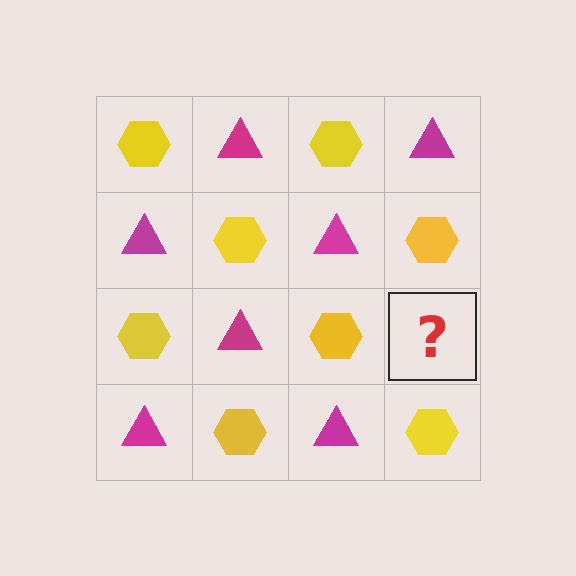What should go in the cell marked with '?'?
The missing cell should contain a magenta triangle.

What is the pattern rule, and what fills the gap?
The rule is that it alternates yellow hexagon and magenta triangle in a checkerboard pattern. The gap should be filled with a magenta triangle.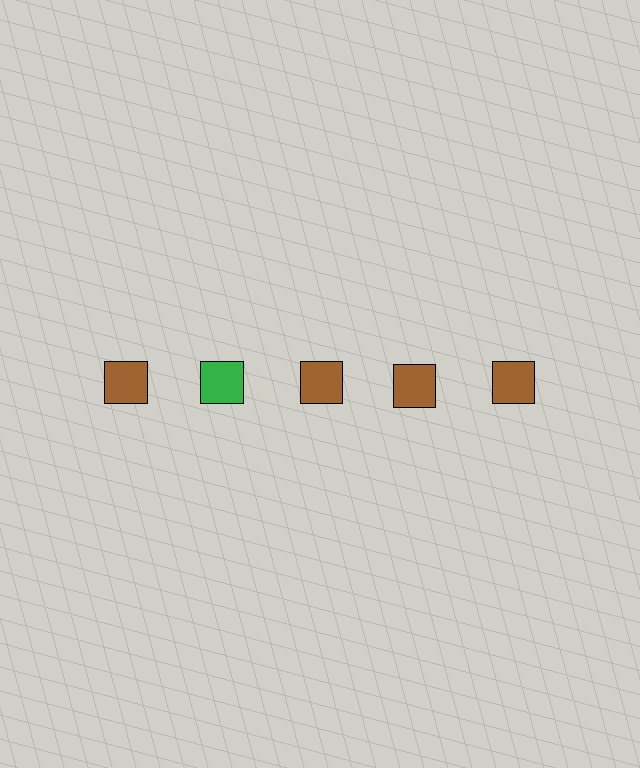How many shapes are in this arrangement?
There are 5 shapes arranged in a grid pattern.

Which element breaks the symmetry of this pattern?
The green square in the top row, second from left column breaks the symmetry. All other shapes are brown squares.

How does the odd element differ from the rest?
It has a different color: green instead of brown.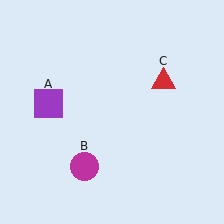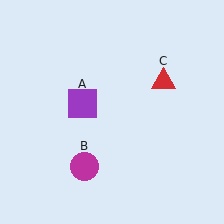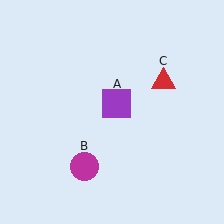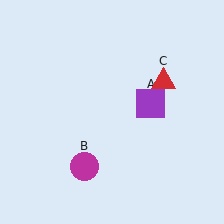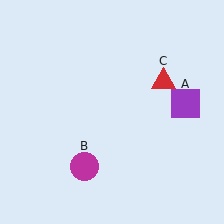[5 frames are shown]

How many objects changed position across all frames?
1 object changed position: purple square (object A).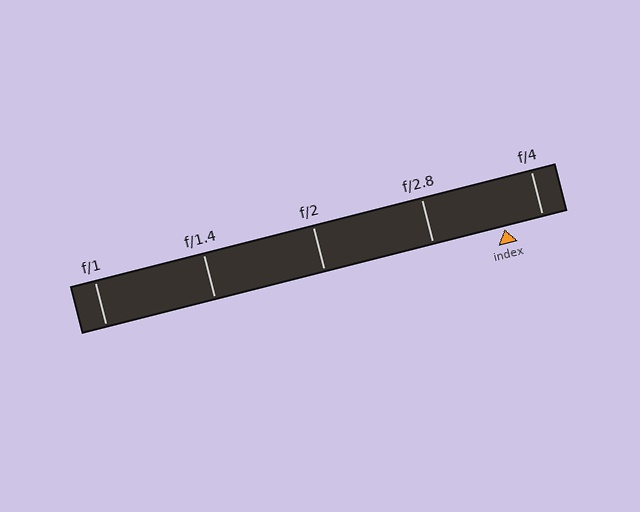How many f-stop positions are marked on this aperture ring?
There are 5 f-stop positions marked.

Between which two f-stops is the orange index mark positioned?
The index mark is between f/2.8 and f/4.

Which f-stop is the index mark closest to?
The index mark is closest to f/4.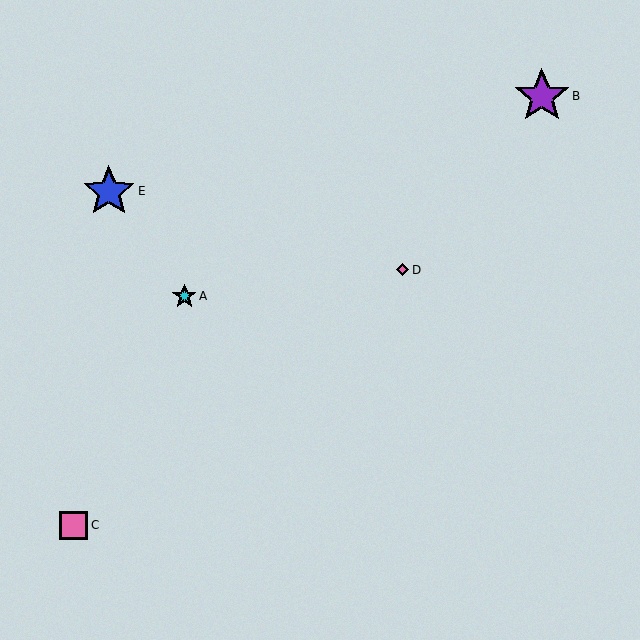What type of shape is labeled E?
Shape E is a blue star.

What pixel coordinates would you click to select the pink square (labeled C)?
Click at (74, 525) to select the pink square C.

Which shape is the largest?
The purple star (labeled B) is the largest.